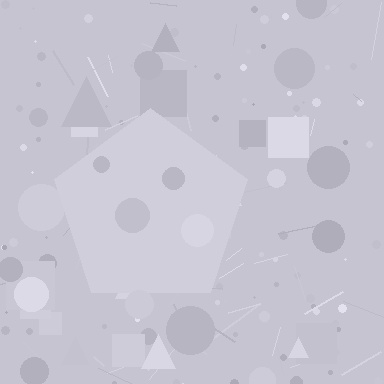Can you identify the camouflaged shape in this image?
The camouflaged shape is a pentagon.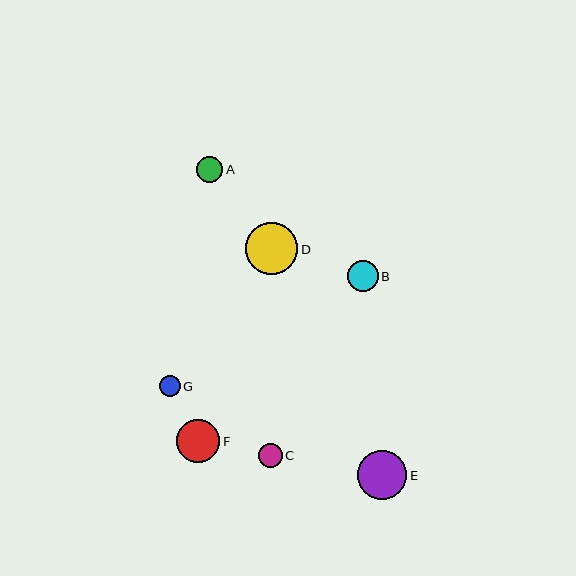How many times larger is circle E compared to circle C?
Circle E is approximately 2.1 times the size of circle C.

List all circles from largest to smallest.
From largest to smallest: D, E, F, B, A, C, G.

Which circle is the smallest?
Circle G is the smallest with a size of approximately 21 pixels.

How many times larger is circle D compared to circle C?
Circle D is approximately 2.2 times the size of circle C.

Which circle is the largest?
Circle D is the largest with a size of approximately 52 pixels.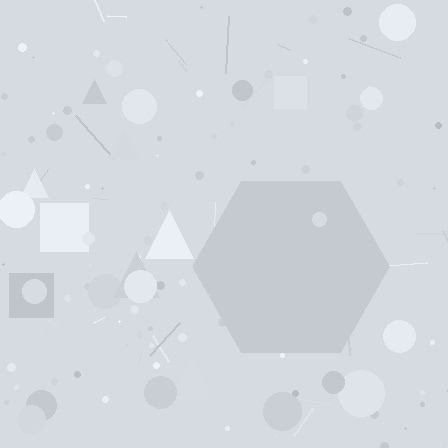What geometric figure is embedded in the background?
A hexagon is embedded in the background.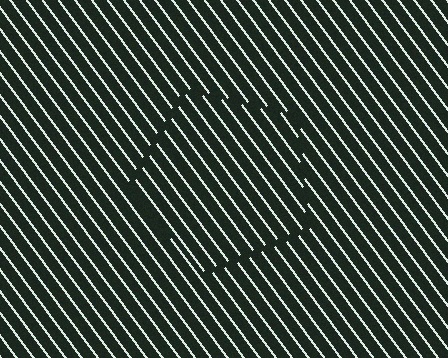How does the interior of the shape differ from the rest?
The interior of the shape contains the same grating, shifted by half a period — the contour is defined by the phase discontinuity where line-ends from the inner and outer gratings abut.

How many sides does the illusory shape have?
5 sides — the line-ends trace a pentagon.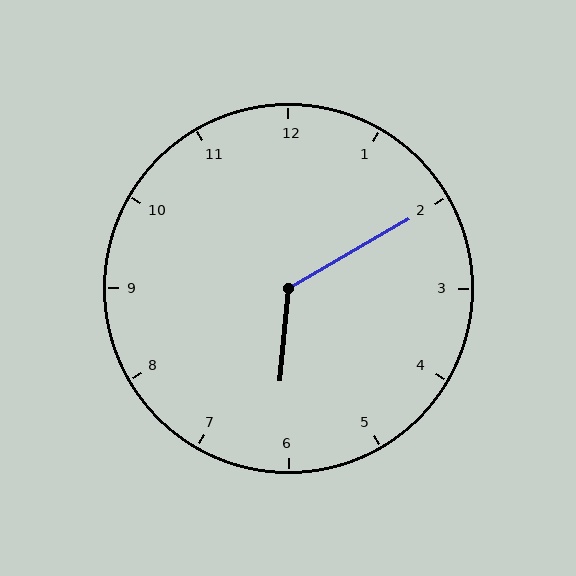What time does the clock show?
6:10.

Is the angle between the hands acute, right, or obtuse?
It is obtuse.